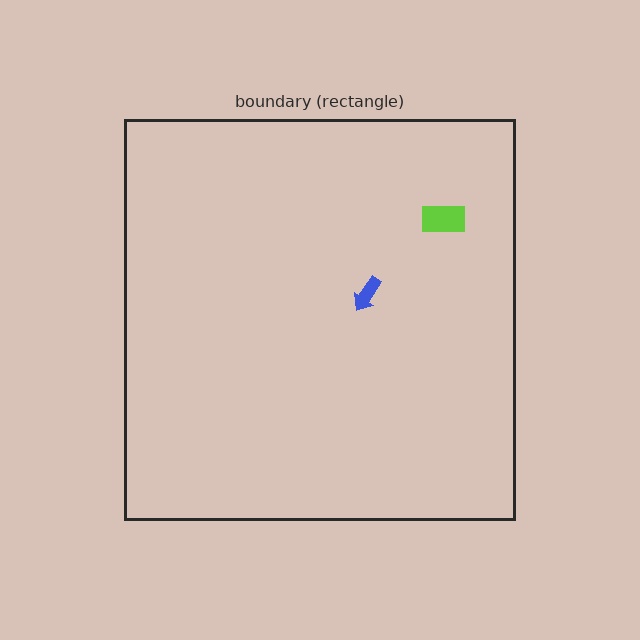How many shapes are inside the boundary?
2 inside, 0 outside.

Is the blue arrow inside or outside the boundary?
Inside.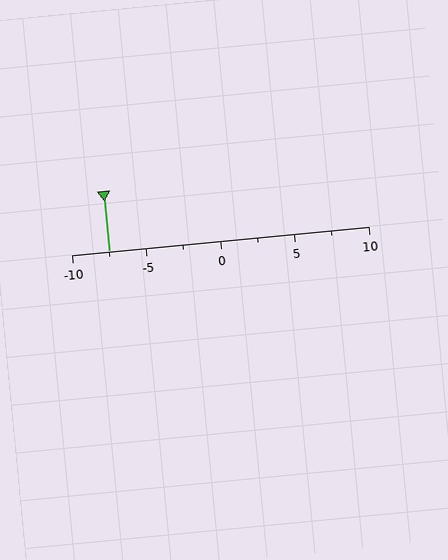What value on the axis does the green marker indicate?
The marker indicates approximately -7.5.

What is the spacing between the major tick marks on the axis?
The major ticks are spaced 5 apart.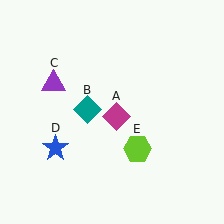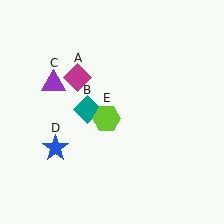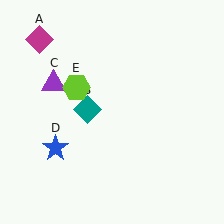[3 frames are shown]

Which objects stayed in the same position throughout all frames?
Teal diamond (object B) and purple triangle (object C) and blue star (object D) remained stationary.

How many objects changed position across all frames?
2 objects changed position: magenta diamond (object A), lime hexagon (object E).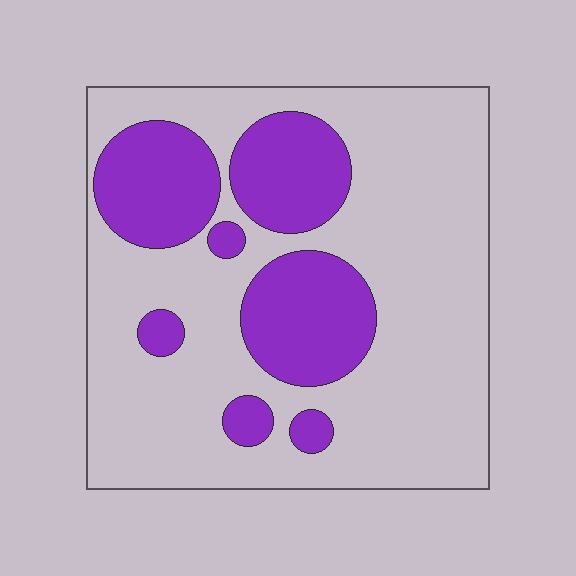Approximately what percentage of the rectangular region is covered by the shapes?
Approximately 30%.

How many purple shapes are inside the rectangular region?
7.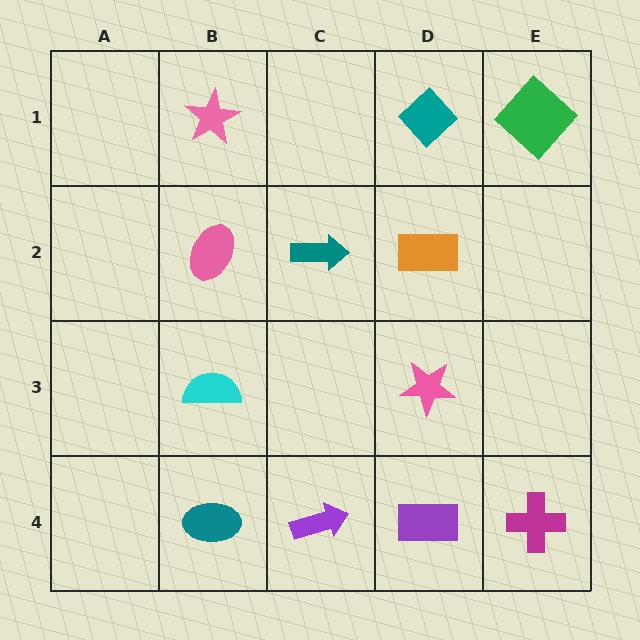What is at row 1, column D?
A teal diamond.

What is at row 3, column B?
A cyan semicircle.